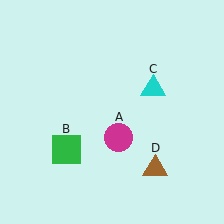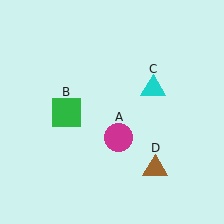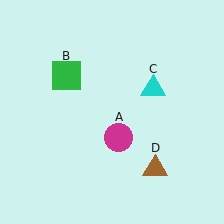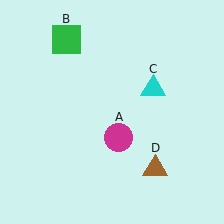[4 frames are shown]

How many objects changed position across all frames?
1 object changed position: green square (object B).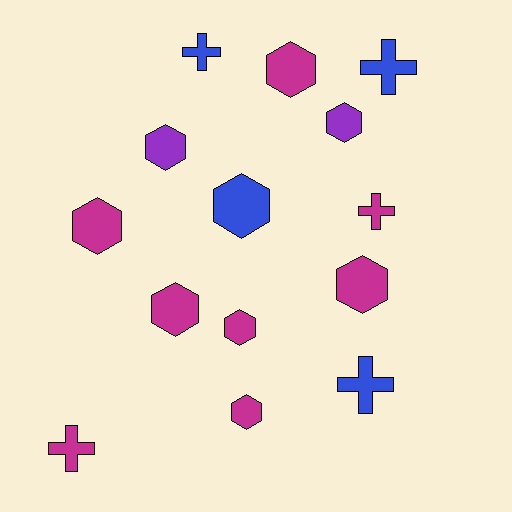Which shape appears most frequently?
Hexagon, with 9 objects.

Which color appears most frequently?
Magenta, with 8 objects.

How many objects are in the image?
There are 14 objects.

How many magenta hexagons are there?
There are 6 magenta hexagons.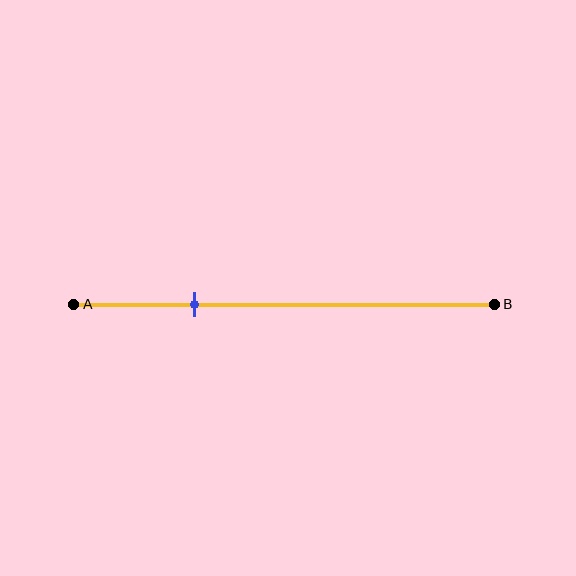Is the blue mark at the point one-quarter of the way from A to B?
No, the mark is at about 30% from A, not at the 25% one-quarter point.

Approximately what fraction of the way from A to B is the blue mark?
The blue mark is approximately 30% of the way from A to B.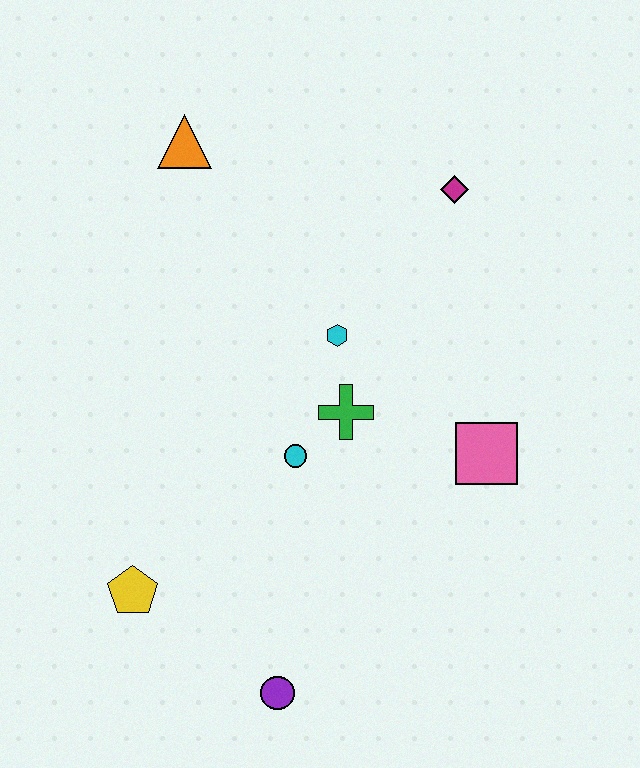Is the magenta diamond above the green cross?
Yes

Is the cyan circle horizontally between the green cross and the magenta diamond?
No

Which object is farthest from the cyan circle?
The orange triangle is farthest from the cyan circle.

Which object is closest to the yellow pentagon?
The purple circle is closest to the yellow pentagon.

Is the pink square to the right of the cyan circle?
Yes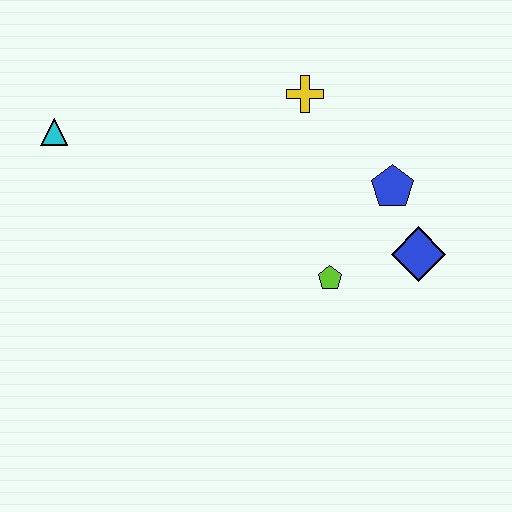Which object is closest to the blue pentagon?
The blue diamond is closest to the blue pentagon.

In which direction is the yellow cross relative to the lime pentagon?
The yellow cross is above the lime pentagon.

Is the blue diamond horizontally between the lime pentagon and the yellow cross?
No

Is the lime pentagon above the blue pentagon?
No